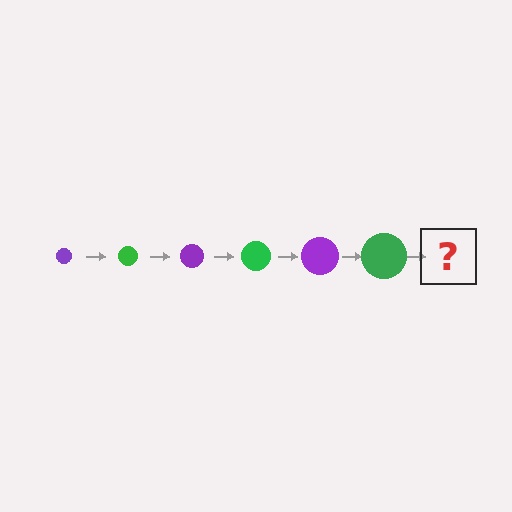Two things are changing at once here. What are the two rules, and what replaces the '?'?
The two rules are that the circle grows larger each step and the color cycles through purple and green. The '?' should be a purple circle, larger than the previous one.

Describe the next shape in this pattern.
It should be a purple circle, larger than the previous one.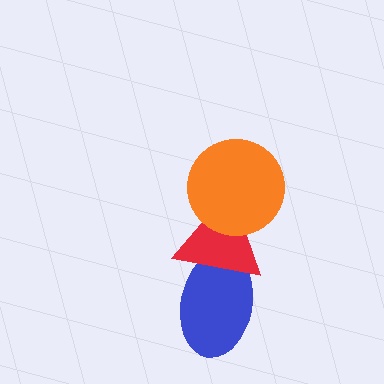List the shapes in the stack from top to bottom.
From top to bottom: the orange circle, the red triangle, the blue ellipse.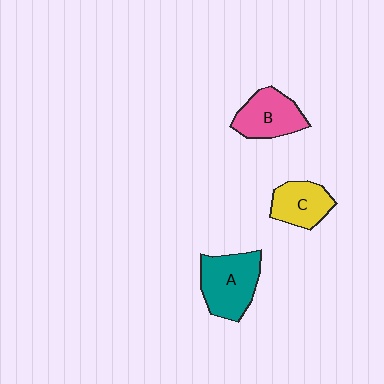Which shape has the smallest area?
Shape C (yellow).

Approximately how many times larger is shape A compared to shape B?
Approximately 1.2 times.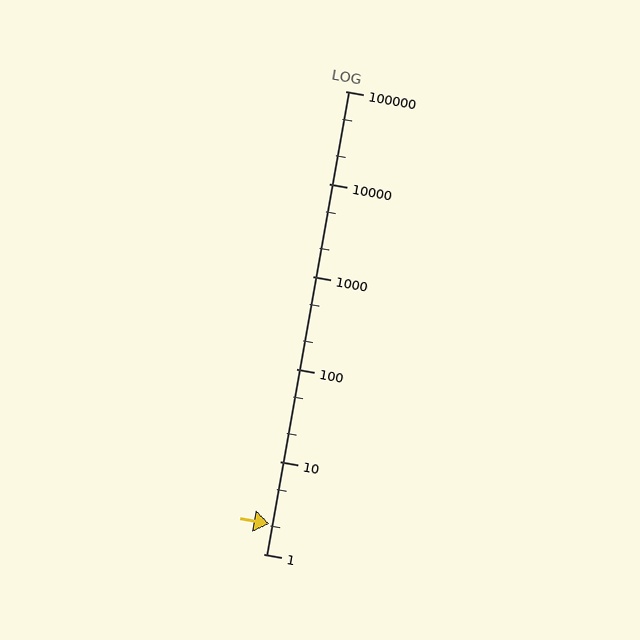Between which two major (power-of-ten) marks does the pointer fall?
The pointer is between 1 and 10.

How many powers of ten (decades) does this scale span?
The scale spans 5 decades, from 1 to 100000.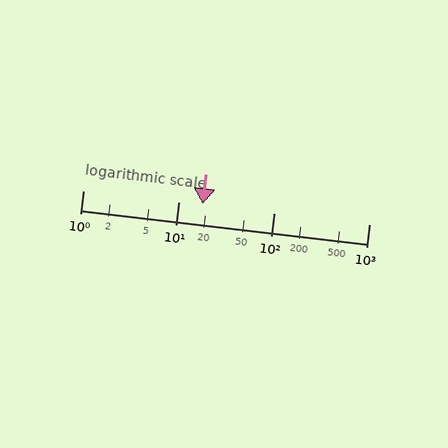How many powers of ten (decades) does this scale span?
The scale spans 3 decades, from 1 to 1000.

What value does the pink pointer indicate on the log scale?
The pointer indicates approximately 18.